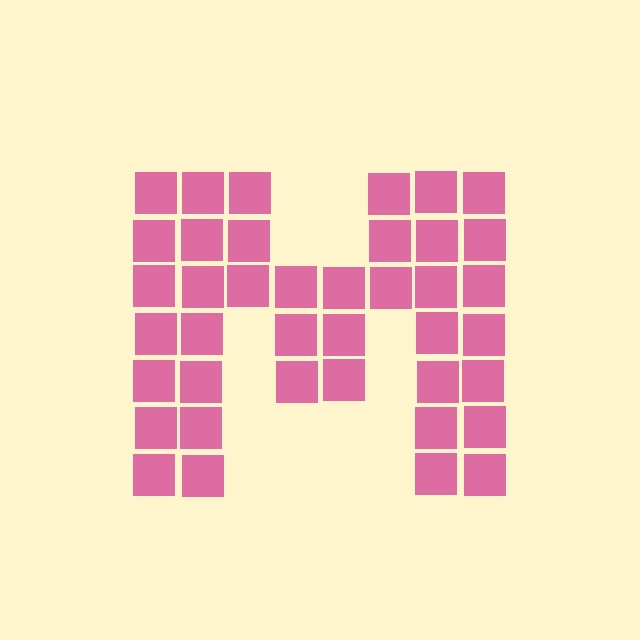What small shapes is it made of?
It is made of small squares.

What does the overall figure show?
The overall figure shows the letter M.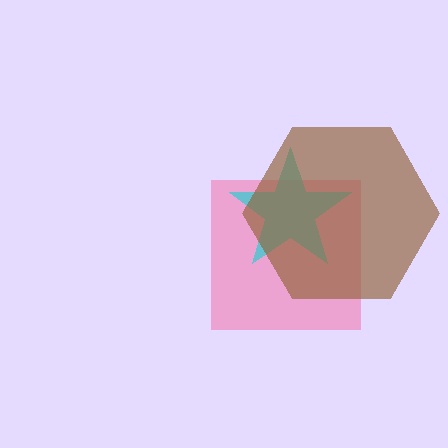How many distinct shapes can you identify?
There are 3 distinct shapes: a pink square, a cyan star, a brown hexagon.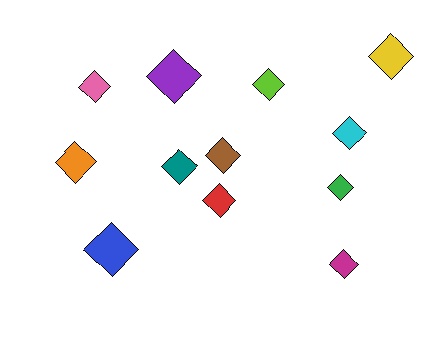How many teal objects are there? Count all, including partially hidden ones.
There is 1 teal object.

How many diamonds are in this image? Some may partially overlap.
There are 12 diamonds.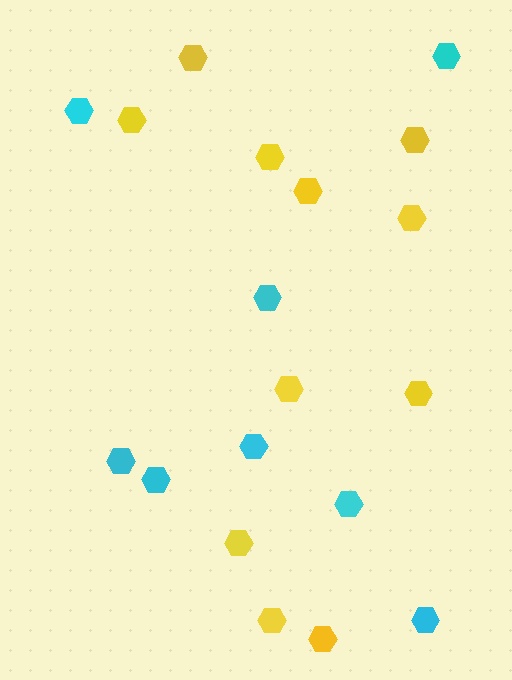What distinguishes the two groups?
There are 2 groups: one group of cyan hexagons (8) and one group of yellow hexagons (11).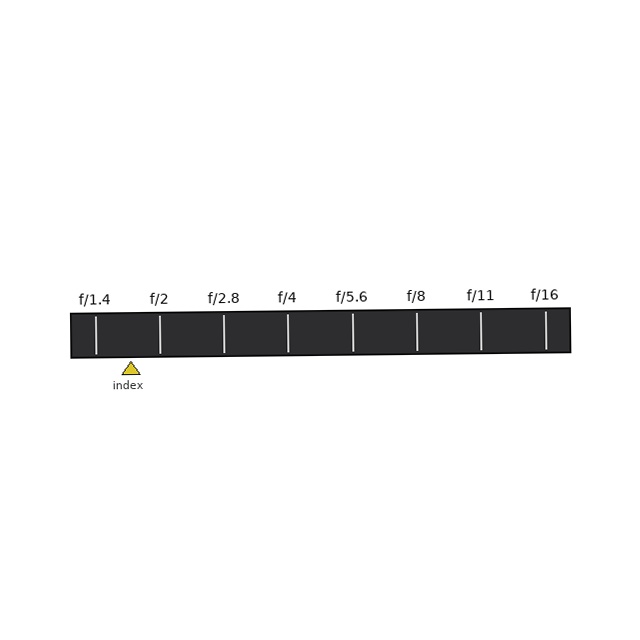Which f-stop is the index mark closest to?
The index mark is closest to f/2.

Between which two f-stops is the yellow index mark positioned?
The index mark is between f/1.4 and f/2.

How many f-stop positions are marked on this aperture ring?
There are 8 f-stop positions marked.